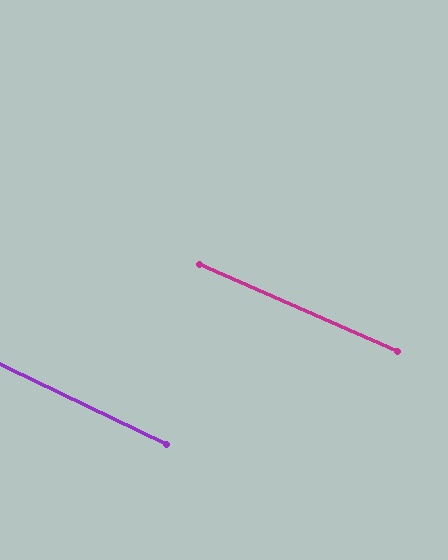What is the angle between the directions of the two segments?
Approximately 2 degrees.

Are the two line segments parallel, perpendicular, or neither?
Parallel — their directions differ by only 1.8°.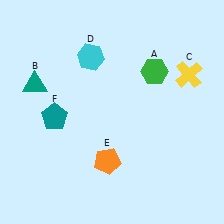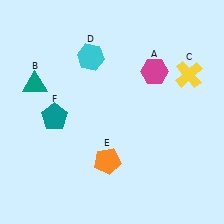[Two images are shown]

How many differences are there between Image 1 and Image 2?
There is 1 difference between the two images.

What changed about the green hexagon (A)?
In Image 1, A is green. In Image 2, it changed to magenta.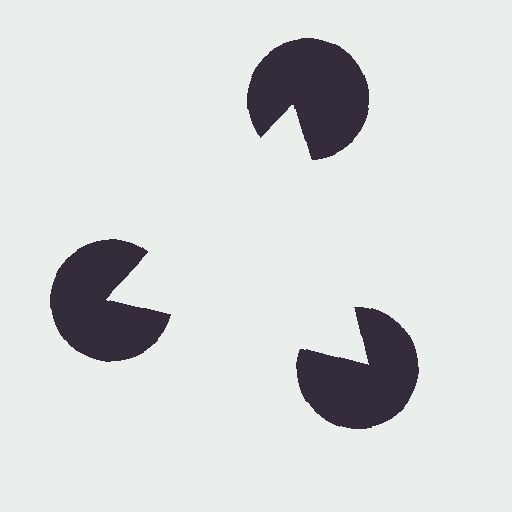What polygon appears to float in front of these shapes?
An illusory triangle — its edges are inferred from the aligned wedge cuts in the pac-man discs, not physically drawn.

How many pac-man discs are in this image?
There are 3 — one at each vertex of the illusory triangle.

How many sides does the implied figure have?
3 sides.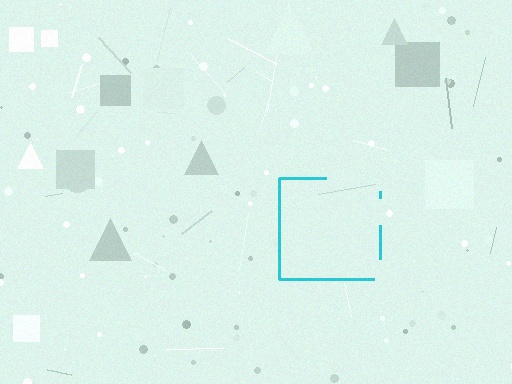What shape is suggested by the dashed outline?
The dashed outline suggests a square.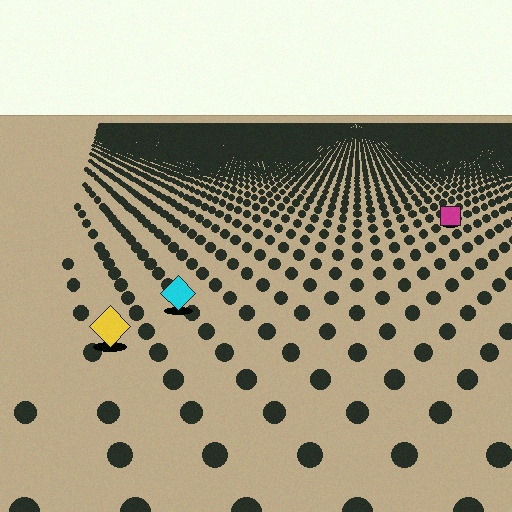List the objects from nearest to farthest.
From nearest to farthest: the yellow diamond, the cyan diamond, the magenta square.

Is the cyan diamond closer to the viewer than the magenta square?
Yes. The cyan diamond is closer — you can tell from the texture gradient: the ground texture is coarser near it.